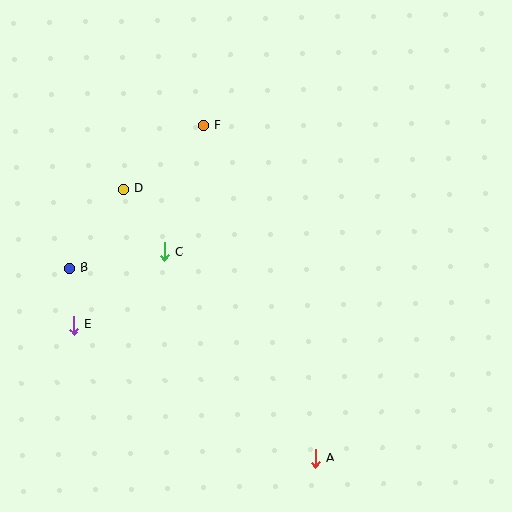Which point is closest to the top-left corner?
Point D is closest to the top-left corner.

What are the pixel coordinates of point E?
Point E is at (74, 325).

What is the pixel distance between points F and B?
The distance between F and B is 196 pixels.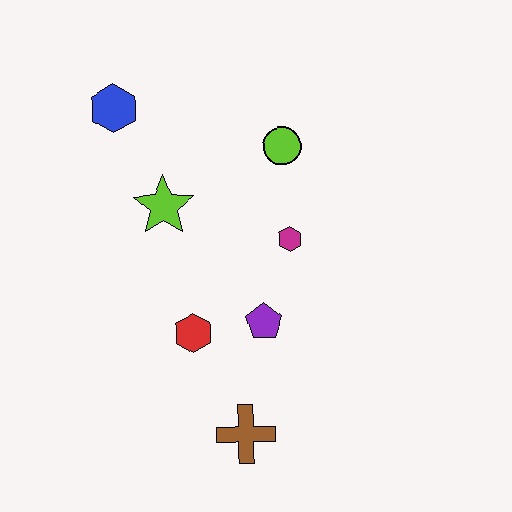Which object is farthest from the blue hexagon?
The brown cross is farthest from the blue hexagon.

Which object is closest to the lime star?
The blue hexagon is closest to the lime star.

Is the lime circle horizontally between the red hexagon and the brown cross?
No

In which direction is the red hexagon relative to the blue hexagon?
The red hexagon is below the blue hexagon.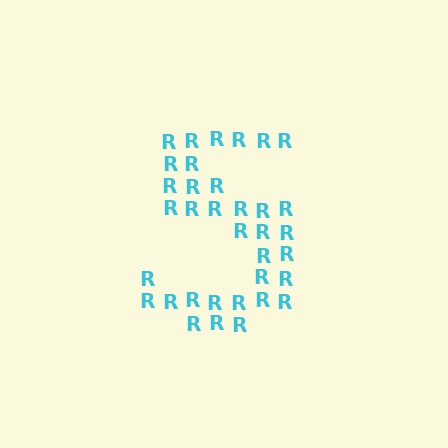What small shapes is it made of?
It is made of small letter R's.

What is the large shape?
The large shape is the digit 5.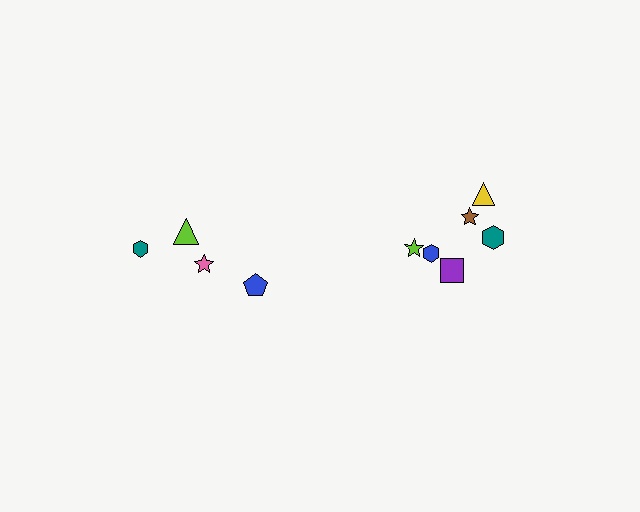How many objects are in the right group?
There are 6 objects.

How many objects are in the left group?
There are 4 objects.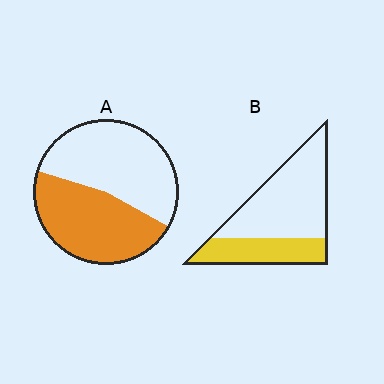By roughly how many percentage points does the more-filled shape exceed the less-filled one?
By roughly 15 percentage points (A over B).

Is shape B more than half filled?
No.